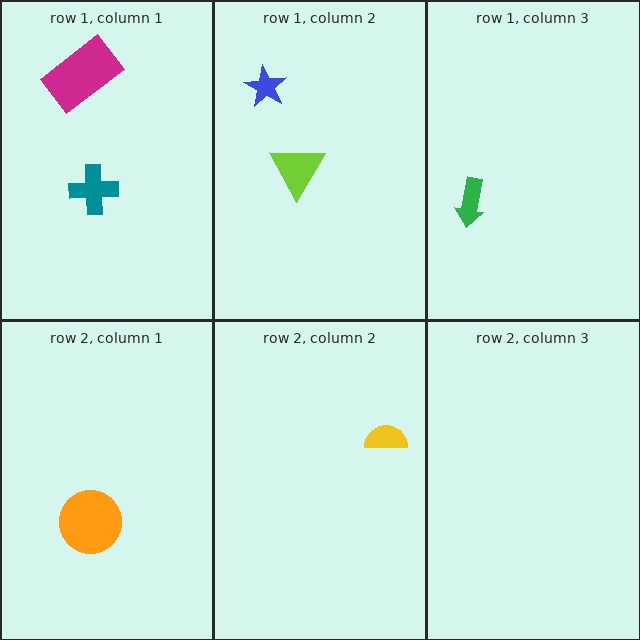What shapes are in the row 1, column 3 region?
The green arrow.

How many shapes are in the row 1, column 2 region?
2.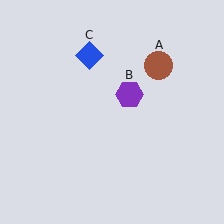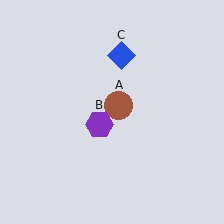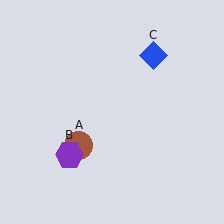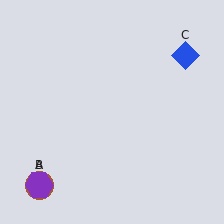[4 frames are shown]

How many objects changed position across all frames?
3 objects changed position: brown circle (object A), purple hexagon (object B), blue diamond (object C).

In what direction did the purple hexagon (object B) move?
The purple hexagon (object B) moved down and to the left.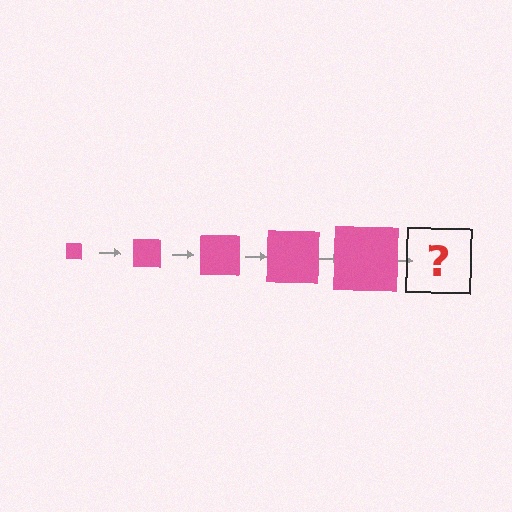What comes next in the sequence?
The next element should be a pink square, larger than the previous one.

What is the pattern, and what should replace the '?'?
The pattern is that the square gets progressively larger each step. The '?' should be a pink square, larger than the previous one.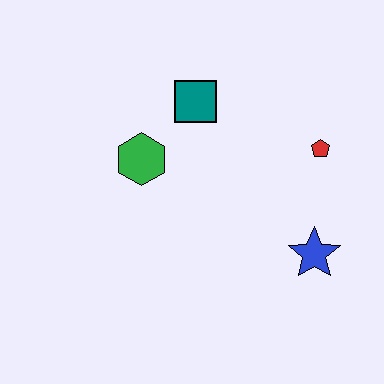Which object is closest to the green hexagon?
The teal square is closest to the green hexagon.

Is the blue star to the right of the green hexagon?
Yes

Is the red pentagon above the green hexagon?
Yes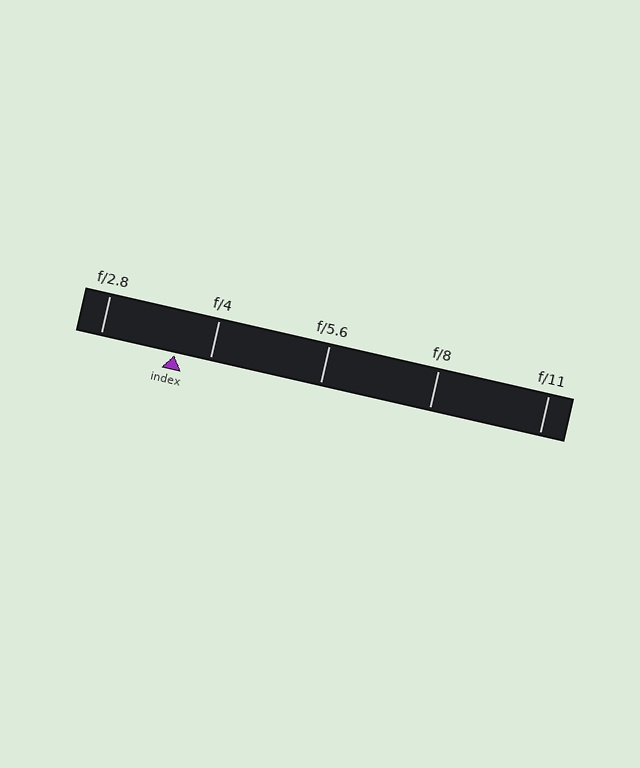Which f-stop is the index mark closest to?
The index mark is closest to f/4.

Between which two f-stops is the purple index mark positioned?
The index mark is between f/2.8 and f/4.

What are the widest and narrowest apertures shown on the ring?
The widest aperture shown is f/2.8 and the narrowest is f/11.